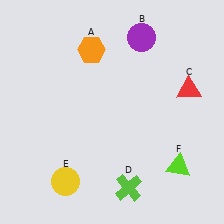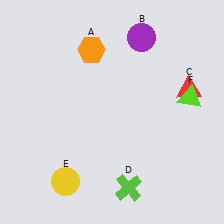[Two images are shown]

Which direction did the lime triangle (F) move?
The lime triangle (F) moved up.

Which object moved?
The lime triangle (F) moved up.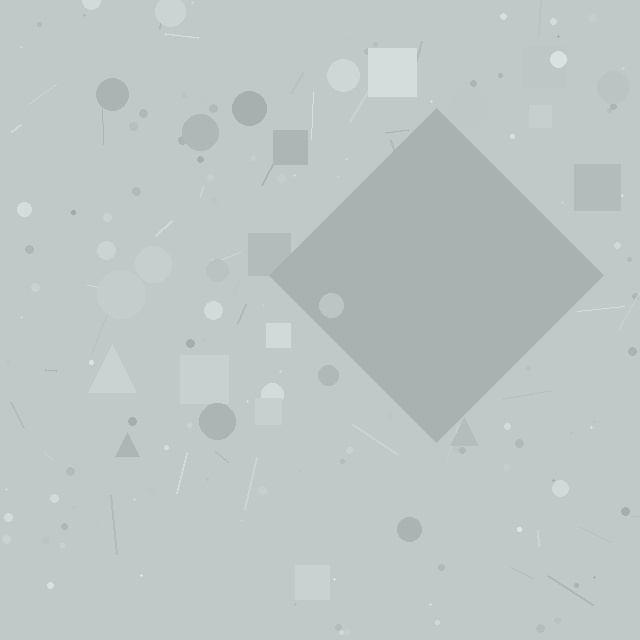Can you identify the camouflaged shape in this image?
The camouflaged shape is a diamond.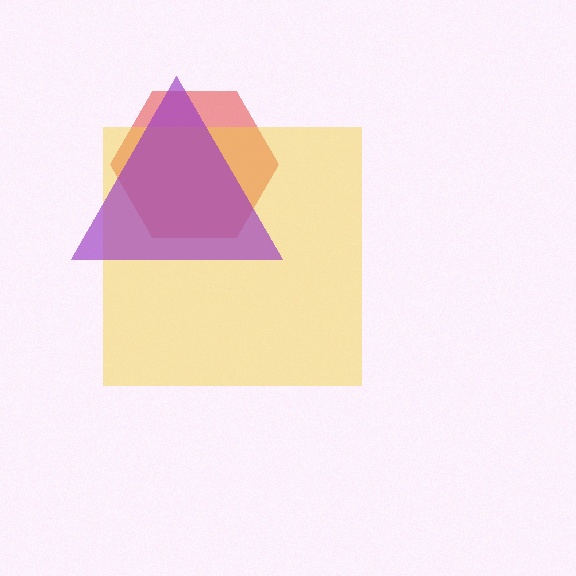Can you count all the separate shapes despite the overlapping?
Yes, there are 3 separate shapes.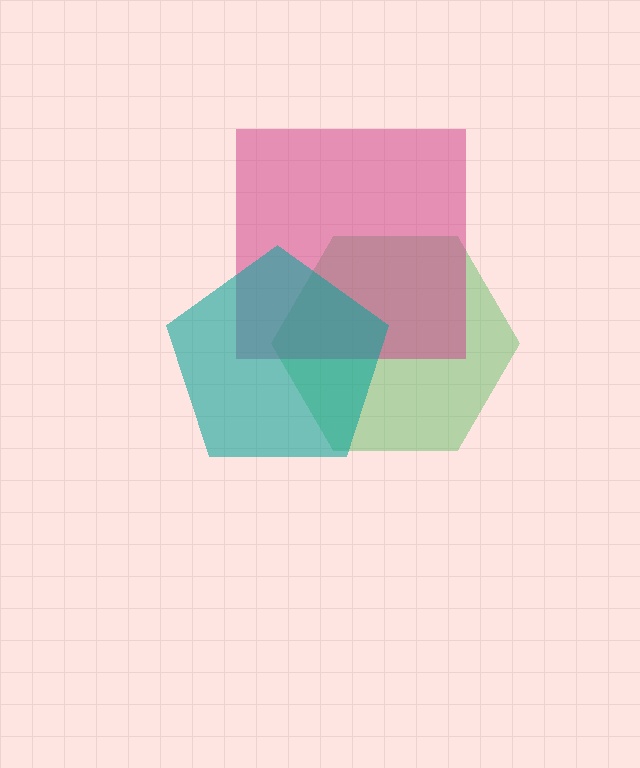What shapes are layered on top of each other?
The layered shapes are: a green hexagon, a magenta square, a teal pentagon.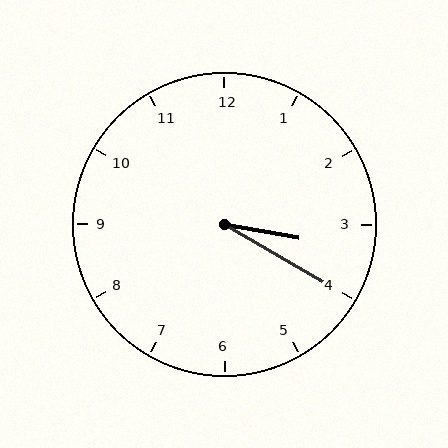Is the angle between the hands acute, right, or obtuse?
It is acute.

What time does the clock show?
3:20.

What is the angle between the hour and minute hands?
Approximately 20 degrees.